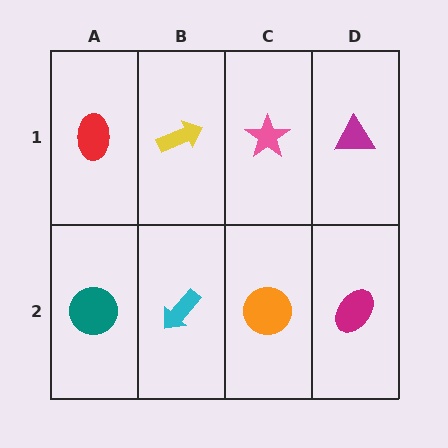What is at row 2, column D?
A magenta ellipse.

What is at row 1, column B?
A yellow arrow.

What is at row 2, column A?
A teal circle.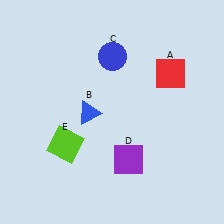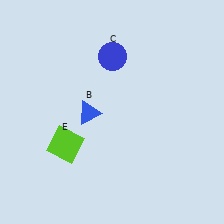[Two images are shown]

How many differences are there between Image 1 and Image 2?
There are 2 differences between the two images.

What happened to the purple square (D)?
The purple square (D) was removed in Image 2. It was in the bottom-right area of Image 1.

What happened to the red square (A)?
The red square (A) was removed in Image 2. It was in the top-right area of Image 1.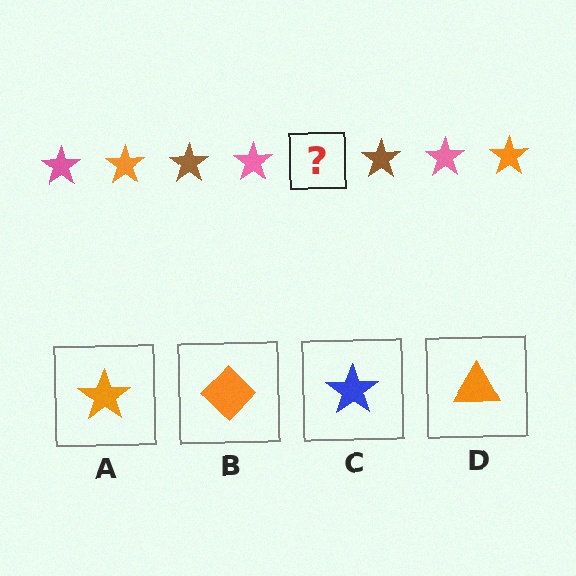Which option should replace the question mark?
Option A.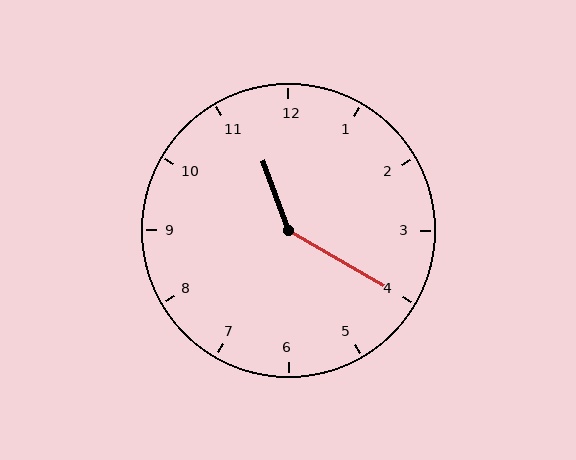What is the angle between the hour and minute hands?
Approximately 140 degrees.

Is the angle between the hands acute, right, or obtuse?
It is obtuse.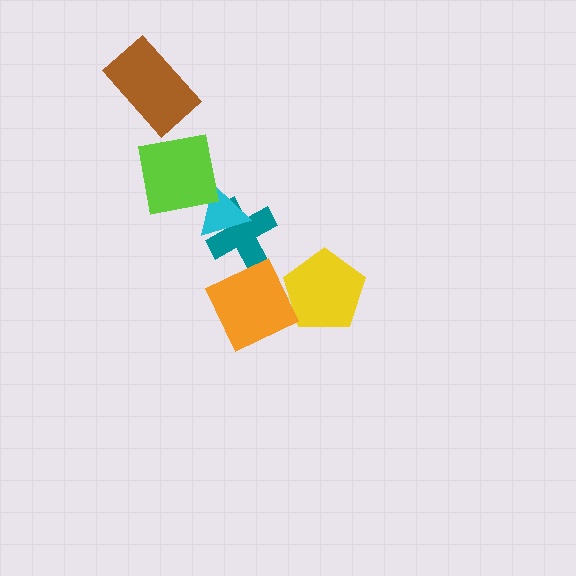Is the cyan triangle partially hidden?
Yes, it is partially covered by another shape.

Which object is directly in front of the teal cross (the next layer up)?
The cyan triangle is directly in front of the teal cross.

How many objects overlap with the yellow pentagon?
1 object overlaps with the yellow pentagon.